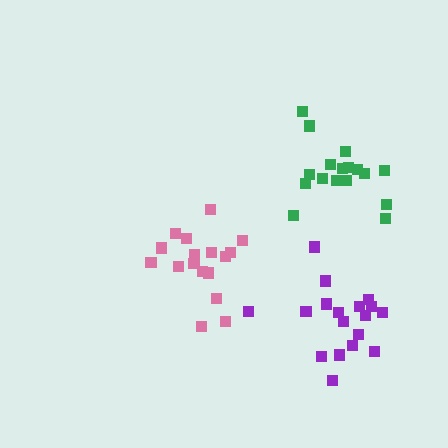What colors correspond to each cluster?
The clusters are colored: pink, green, purple.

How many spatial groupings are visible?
There are 3 spatial groupings.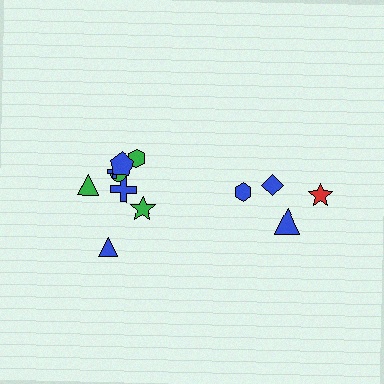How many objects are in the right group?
There are 4 objects.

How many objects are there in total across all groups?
There are 12 objects.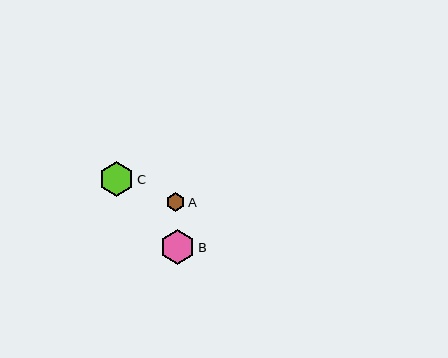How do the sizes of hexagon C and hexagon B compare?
Hexagon C and hexagon B are approximately the same size.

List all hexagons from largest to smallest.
From largest to smallest: C, B, A.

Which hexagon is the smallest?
Hexagon A is the smallest with a size of approximately 19 pixels.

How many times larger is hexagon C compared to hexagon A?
Hexagon C is approximately 1.9 times the size of hexagon A.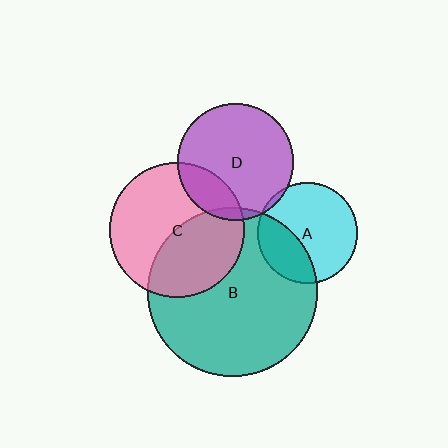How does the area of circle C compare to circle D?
Approximately 1.3 times.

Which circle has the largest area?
Circle B (teal).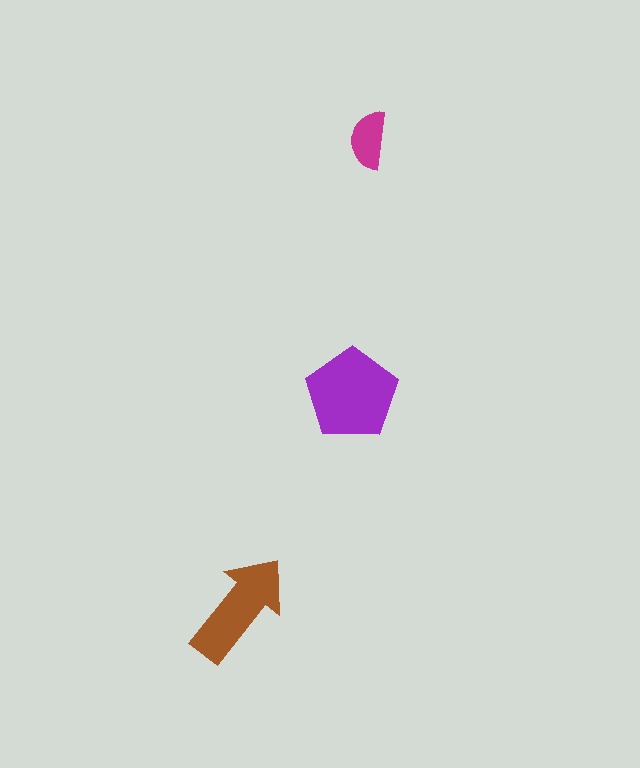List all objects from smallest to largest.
The magenta semicircle, the brown arrow, the purple pentagon.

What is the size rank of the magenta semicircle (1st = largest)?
3rd.